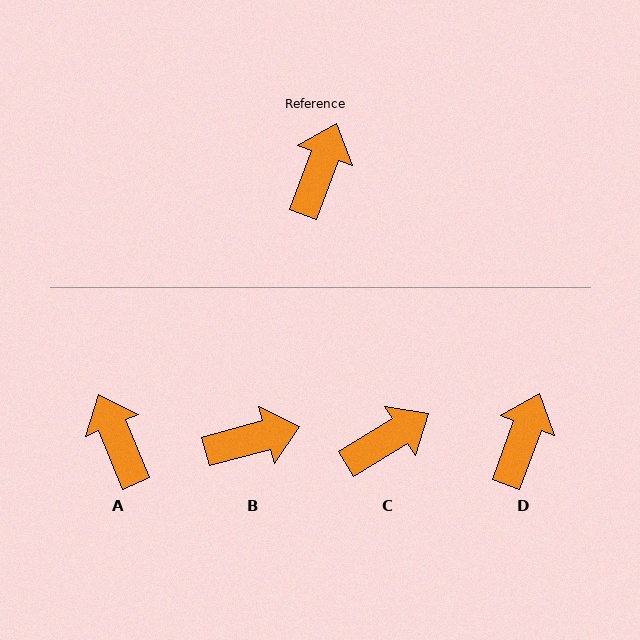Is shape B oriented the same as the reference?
No, it is off by about 55 degrees.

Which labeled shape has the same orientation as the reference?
D.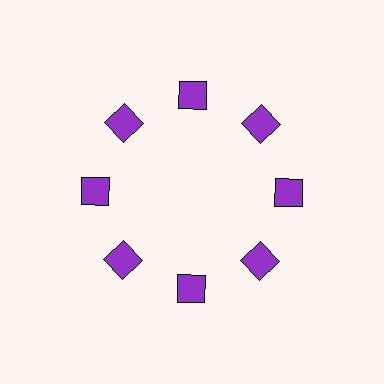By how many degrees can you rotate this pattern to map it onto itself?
The pattern maps onto itself every 45 degrees of rotation.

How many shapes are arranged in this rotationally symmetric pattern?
There are 8 shapes, arranged in 8 groups of 1.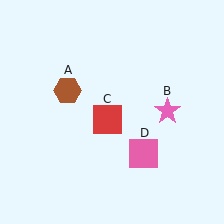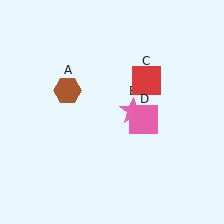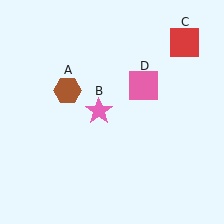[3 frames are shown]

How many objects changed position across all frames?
3 objects changed position: pink star (object B), red square (object C), pink square (object D).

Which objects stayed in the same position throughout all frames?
Brown hexagon (object A) remained stationary.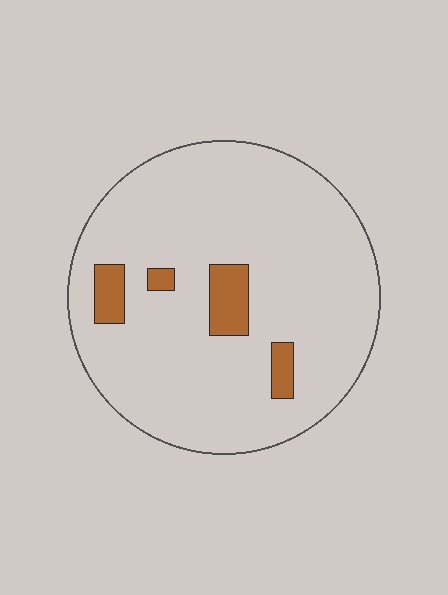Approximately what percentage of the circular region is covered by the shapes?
Approximately 10%.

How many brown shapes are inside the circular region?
4.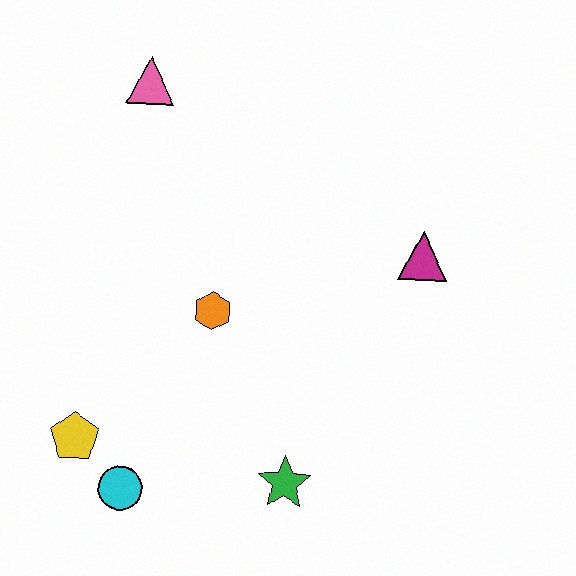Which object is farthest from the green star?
The pink triangle is farthest from the green star.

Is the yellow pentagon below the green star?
No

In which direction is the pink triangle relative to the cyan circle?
The pink triangle is above the cyan circle.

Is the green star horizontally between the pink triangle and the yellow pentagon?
No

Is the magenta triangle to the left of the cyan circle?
No